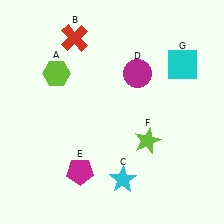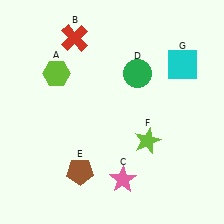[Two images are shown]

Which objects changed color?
C changed from cyan to pink. D changed from magenta to green. E changed from magenta to brown.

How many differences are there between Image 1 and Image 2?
There are 3 differences between the two images.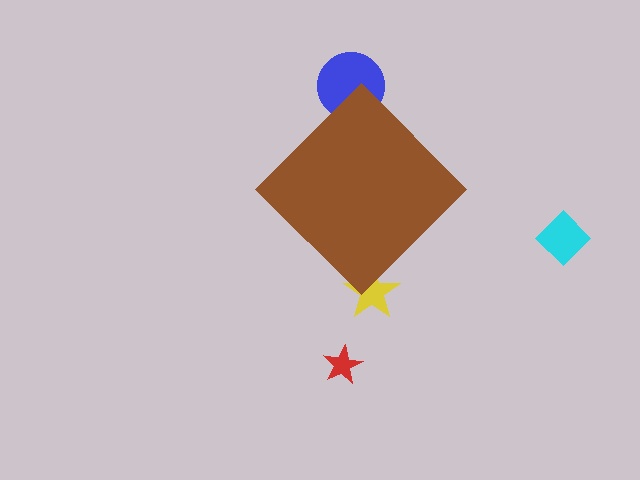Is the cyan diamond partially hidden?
No, the cyan diamond is fully visible.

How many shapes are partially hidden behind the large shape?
2 shapes are partially hidden.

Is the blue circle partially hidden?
Yes, the blue circle is partially hidden behind the brown diamond.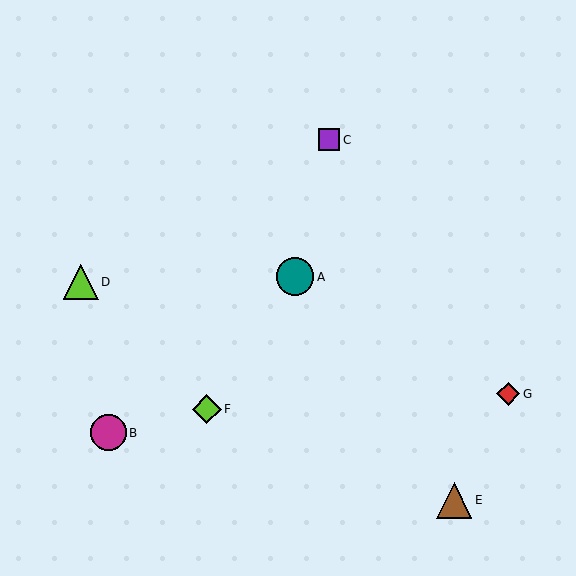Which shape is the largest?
The teal circle (labeled A) is the largest.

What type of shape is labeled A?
Shape A is a teal circle.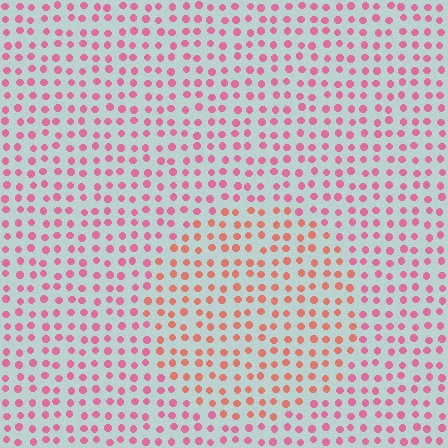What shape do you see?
I see a circle.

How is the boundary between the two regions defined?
The boundary is defined purely by a slight shift in hue (about 32 degrees). Spacing, size, and orientation are identical on both sides.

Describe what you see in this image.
The image is filled with small pink elements in a uniform arrangement. A circle-shaped region is visible where the elements are tinted to a slightly different hue, forming a subtle color boundary.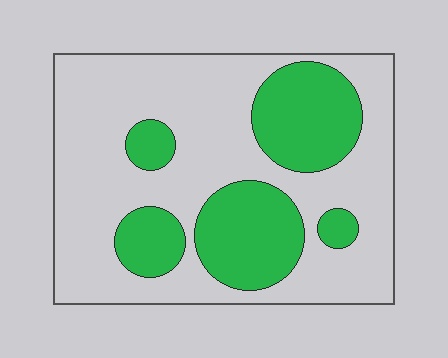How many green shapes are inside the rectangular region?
5.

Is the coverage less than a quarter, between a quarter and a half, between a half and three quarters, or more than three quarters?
Between a quarter and a half.